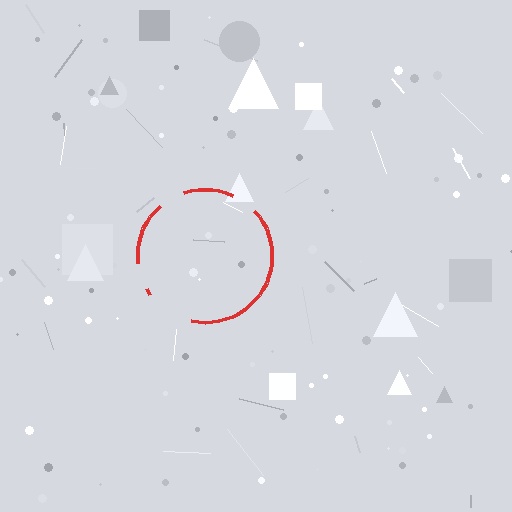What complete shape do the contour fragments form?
The contour fragments form a circle.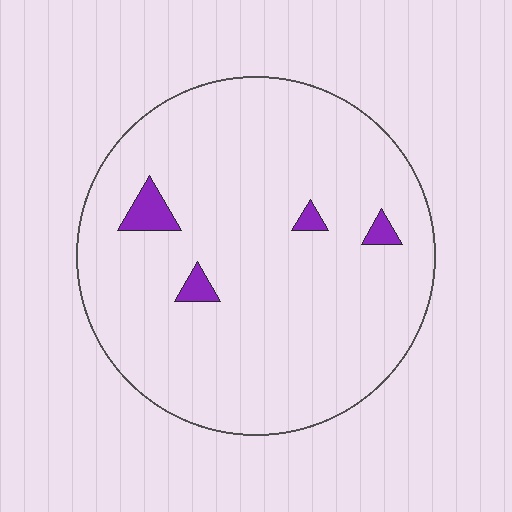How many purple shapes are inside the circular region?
4.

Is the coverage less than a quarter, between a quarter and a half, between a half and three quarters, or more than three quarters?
Less than a quarter.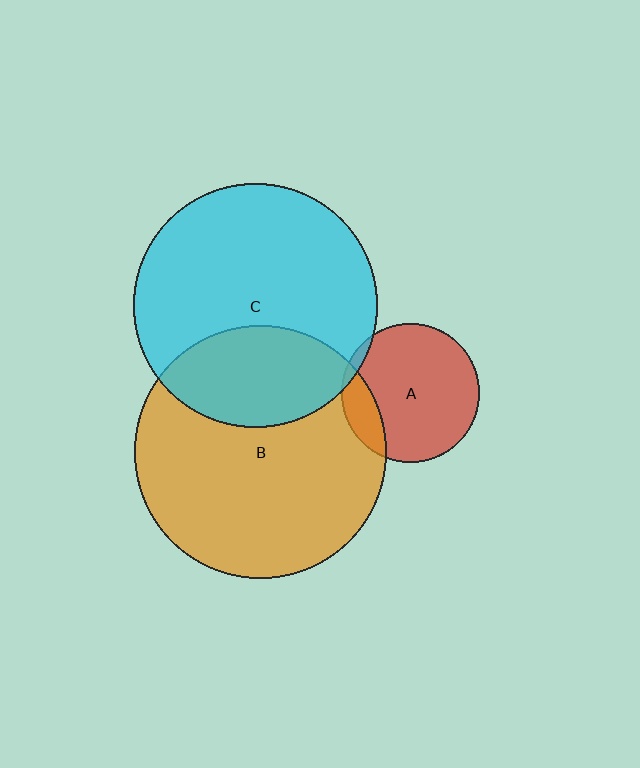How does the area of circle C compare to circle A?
Approximately 3.1 times.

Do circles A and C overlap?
Yes.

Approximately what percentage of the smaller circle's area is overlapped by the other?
Approximately 5%.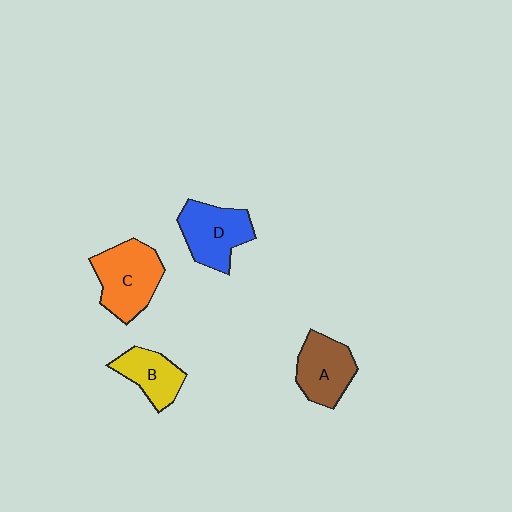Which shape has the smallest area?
Shape B (yellow).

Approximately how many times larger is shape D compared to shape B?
Approximately 1.4 times.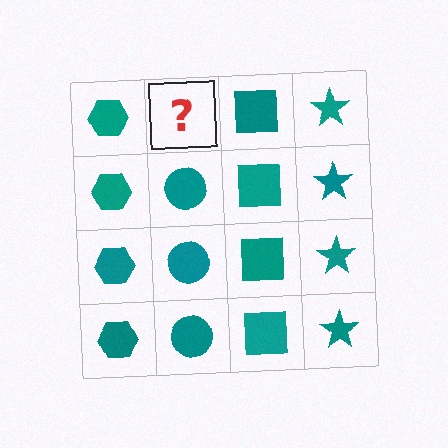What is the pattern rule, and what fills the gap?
The rule is that each column has a consistent shape. The gap should be filled with a teal circle.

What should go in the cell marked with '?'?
The missing cell should contain a teal circle.